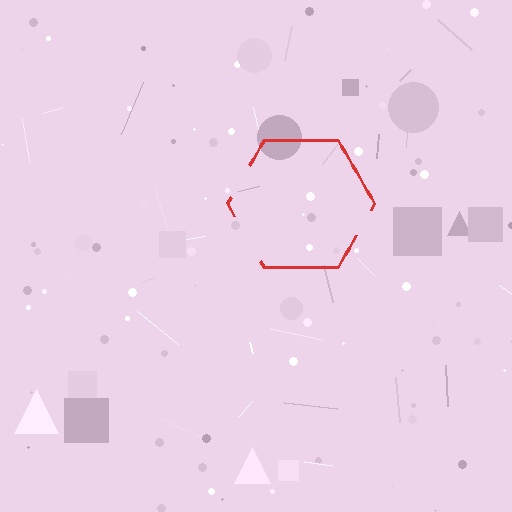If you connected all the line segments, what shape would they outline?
They would outline a hexagon.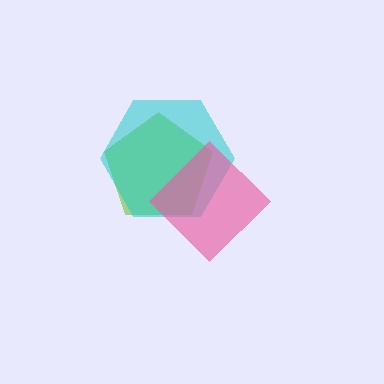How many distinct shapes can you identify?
There are 3 distinct shapes: a lime pentagon, a cyan hexagon, a pink diamond.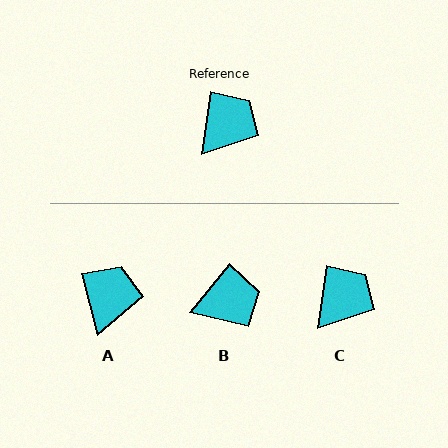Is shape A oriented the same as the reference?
No, it is off by about 22 degrees.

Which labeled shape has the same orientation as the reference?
C.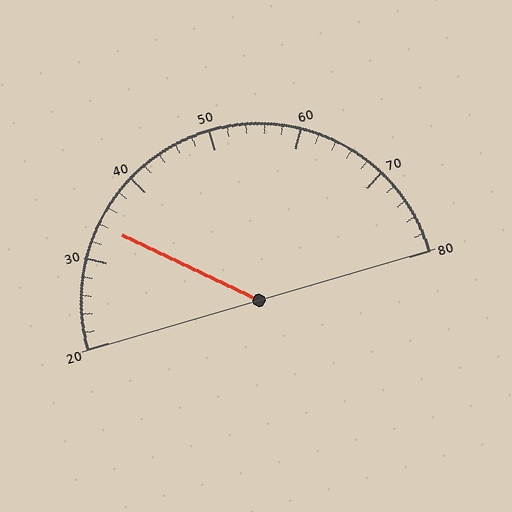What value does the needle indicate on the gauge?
The needle indicates approximately 34.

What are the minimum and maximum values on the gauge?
The gauge ranges from 20 to 80.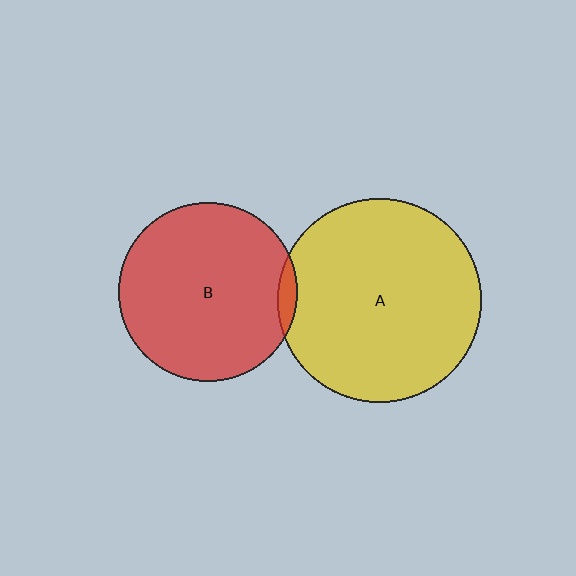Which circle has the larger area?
Circle A (yellow).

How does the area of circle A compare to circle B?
Approximately 1.3 times.